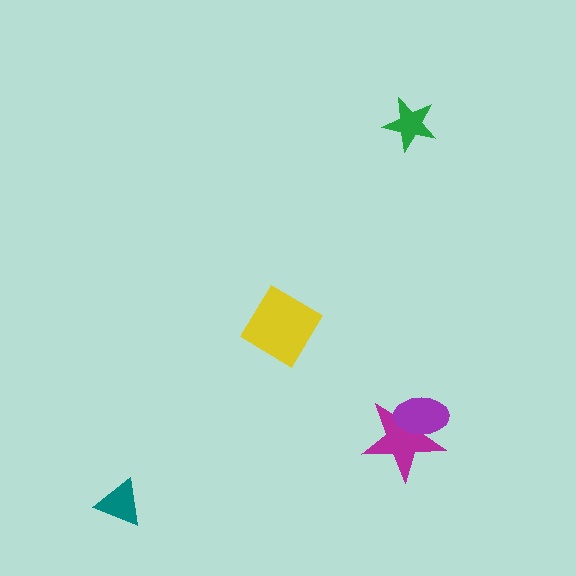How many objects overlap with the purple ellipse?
1 object overlaps with the purple ellipse.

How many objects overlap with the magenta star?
1 object overlaps with the magenta star.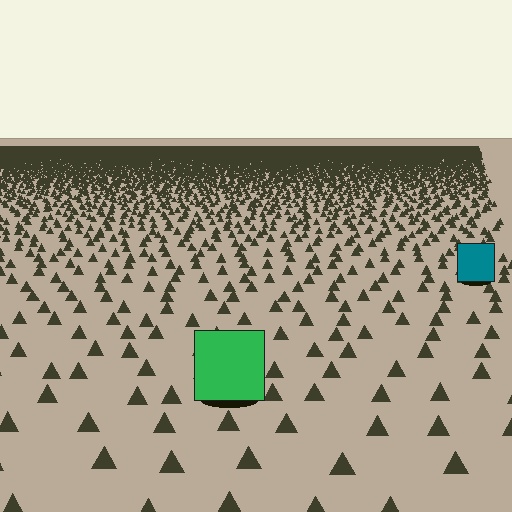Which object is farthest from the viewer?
The teal square is farthest from the viewer. It appears smaller and the ground texture around it is denser.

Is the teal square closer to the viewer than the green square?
No. The green square is closer — you can tell from the texture gradient: the ground texture is coarser near it.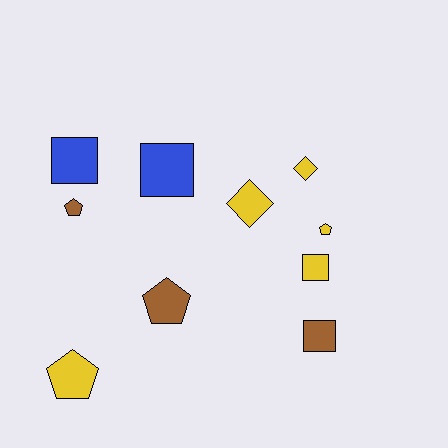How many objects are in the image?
There are 10 objects.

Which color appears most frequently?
Yellow, with 5 objects.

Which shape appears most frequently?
Pentagon, with 4 objects.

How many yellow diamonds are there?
There are 2 yellow diamonds.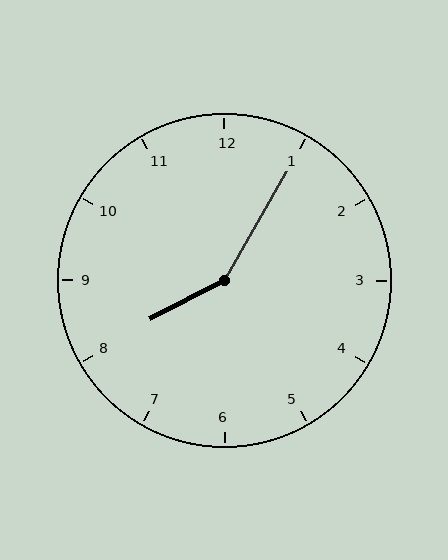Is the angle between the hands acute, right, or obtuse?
It is obtuse.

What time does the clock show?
8:05.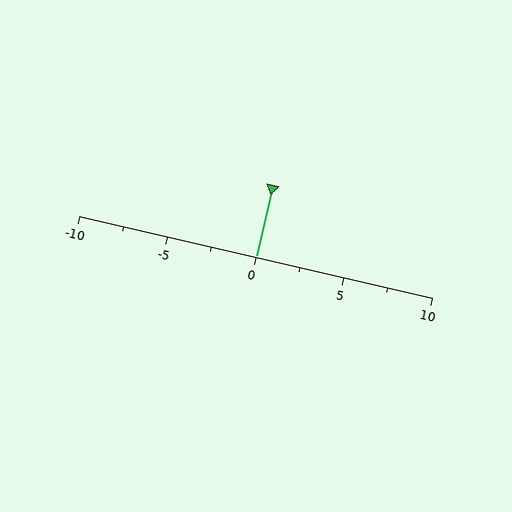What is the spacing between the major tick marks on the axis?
The major ticks are spaced 5 apart.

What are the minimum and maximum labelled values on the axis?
The axis runs from -10 to 10.